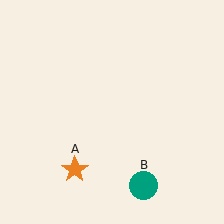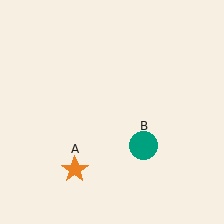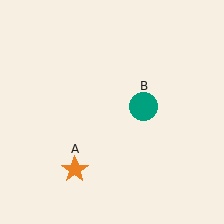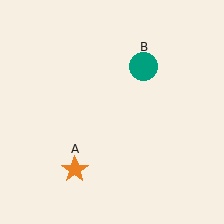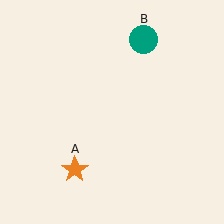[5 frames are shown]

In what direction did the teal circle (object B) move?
The teal circle (object B) moved up.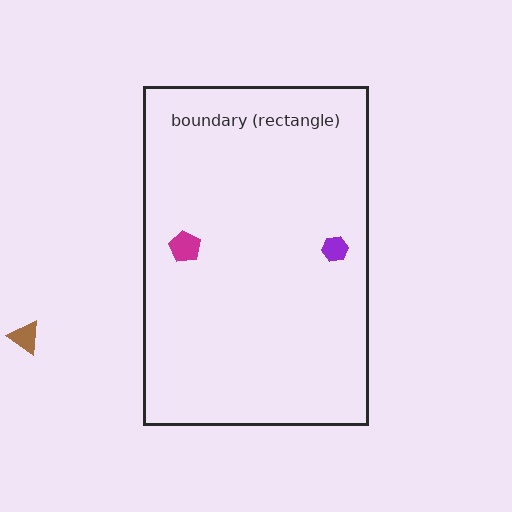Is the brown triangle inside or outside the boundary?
Outside.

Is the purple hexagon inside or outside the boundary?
Inside.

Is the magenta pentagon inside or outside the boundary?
Inside.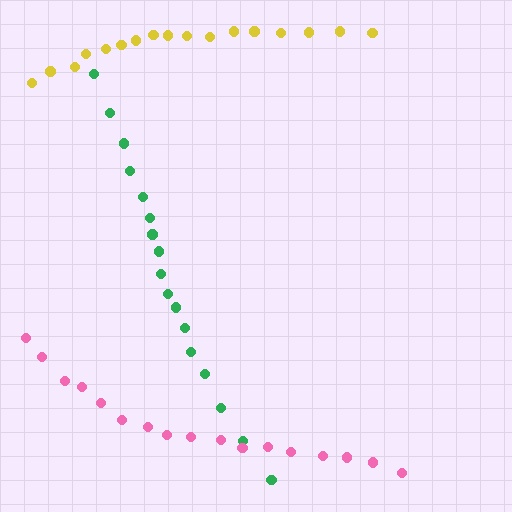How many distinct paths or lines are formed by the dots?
There are 3 distinct paths.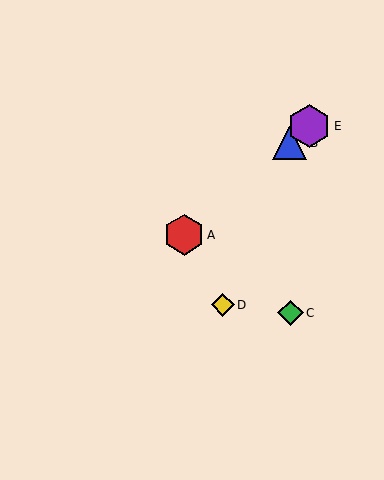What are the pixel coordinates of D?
Object D is at (223, 305).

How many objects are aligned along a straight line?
3 objects (A, B, E) are aligned along a straight line.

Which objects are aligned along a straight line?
Objects A, B, E are aligned along a straight line.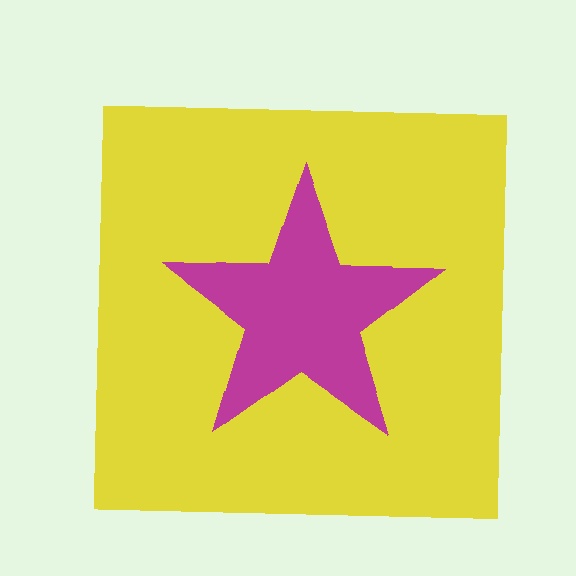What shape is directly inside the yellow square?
The magenta star.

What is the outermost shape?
The yellow square.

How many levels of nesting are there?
2.